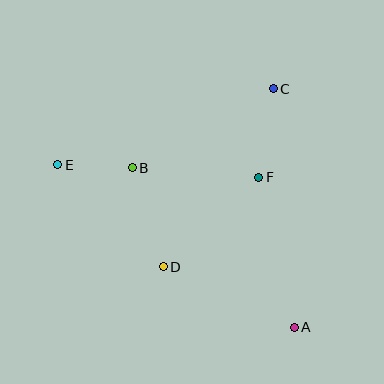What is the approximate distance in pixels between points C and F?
The distance between C and F is approximately 90 pixels.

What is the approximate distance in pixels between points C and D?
The distance between C and D is approximately 209 pixels.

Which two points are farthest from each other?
Points A and E are farthest from each other.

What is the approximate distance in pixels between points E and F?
The distance between E and F is approximately 201 pixels.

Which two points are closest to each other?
Points B and E are closest to each other.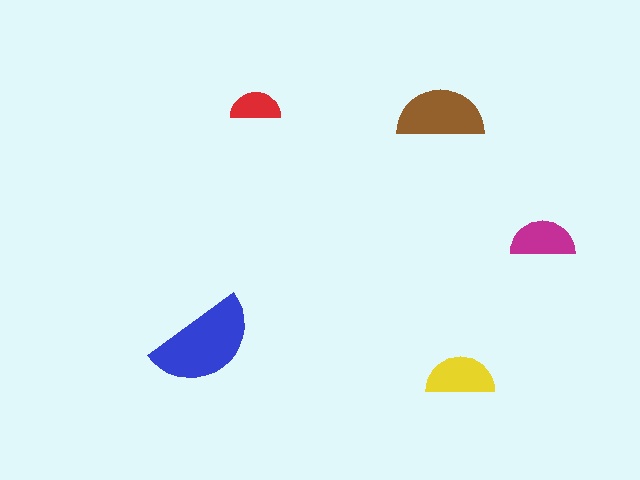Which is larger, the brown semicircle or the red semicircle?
The brown one.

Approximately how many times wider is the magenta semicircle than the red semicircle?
About 1.5 times wider.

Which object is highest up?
The red semicircle is topmost.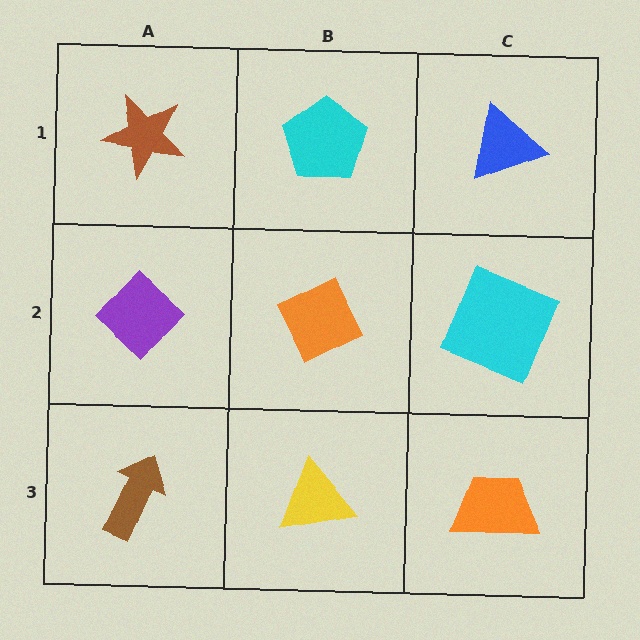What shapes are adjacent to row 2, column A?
A brown star (row 1, column A), a brown arrow (row 3, column A), an orange diamond (row 2, column B).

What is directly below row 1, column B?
An orange diamond.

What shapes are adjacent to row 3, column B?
An orange diamond (row 2, column B), a brown arrow (row 3, column A), an orange trapezoid (row 3, column C).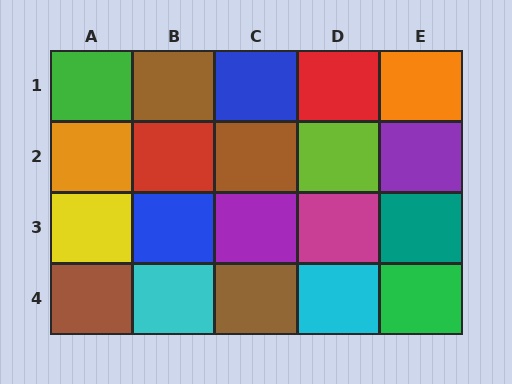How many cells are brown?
4 cells are brown.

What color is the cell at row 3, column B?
Blue.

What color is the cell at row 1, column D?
Red.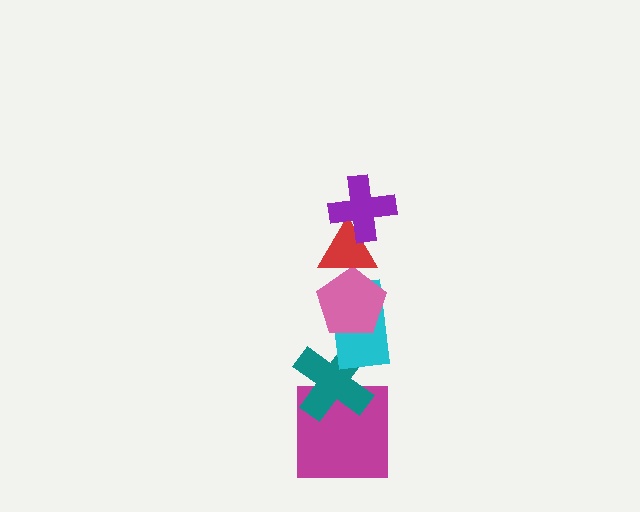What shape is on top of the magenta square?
The teal cross is on top of the magenta square.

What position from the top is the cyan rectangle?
The cyan rectangle is 4th from the top.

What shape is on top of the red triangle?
The purple cross is on top of the red triangle.